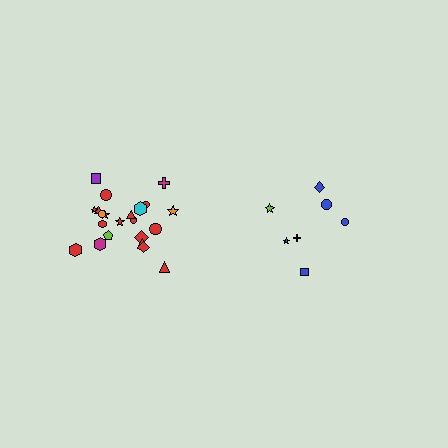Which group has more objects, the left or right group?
The left group.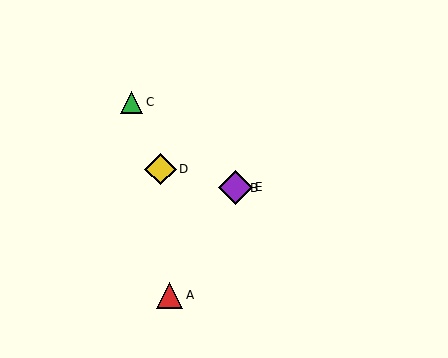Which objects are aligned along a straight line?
Objects B, C, E are aligned along a straight line.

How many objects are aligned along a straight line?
3 objects (B, C, E) are aligned along a straight line.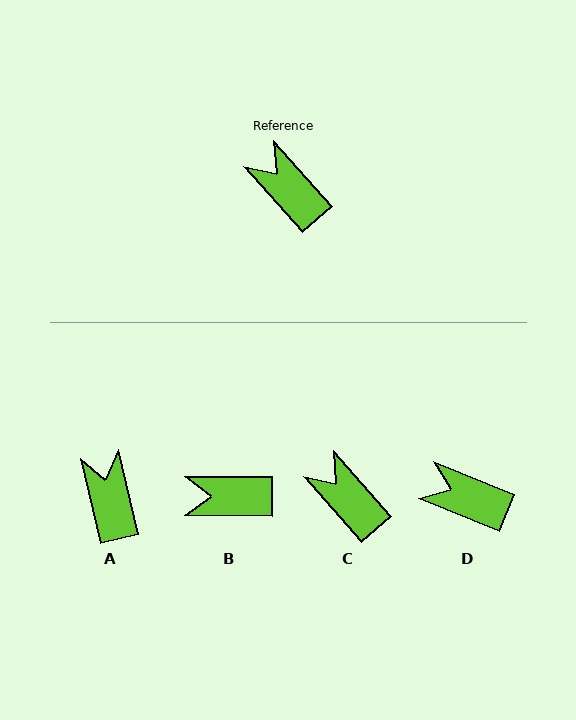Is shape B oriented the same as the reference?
No, it is off by about 48 degrees.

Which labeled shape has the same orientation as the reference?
C.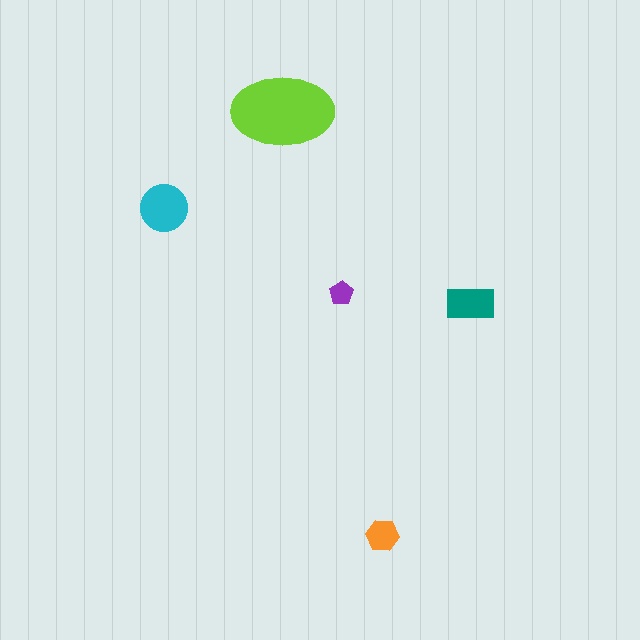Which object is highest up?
The lime ellipse is topmost.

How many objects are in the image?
There are 5 objects in the image.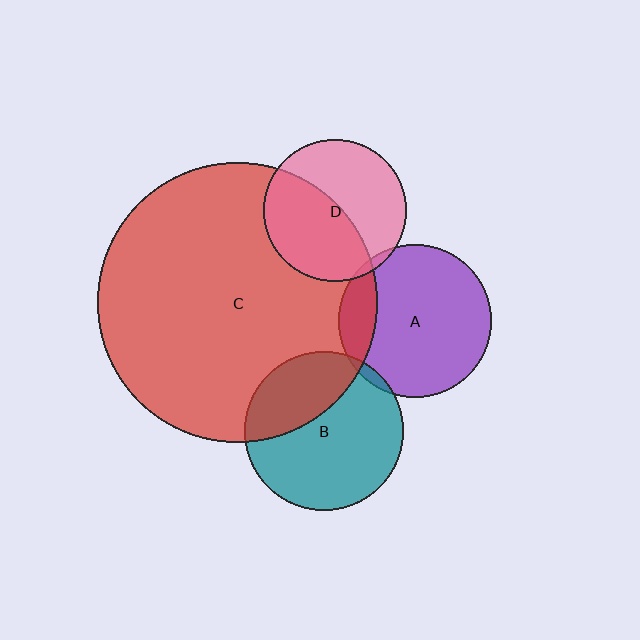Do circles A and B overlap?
Yes.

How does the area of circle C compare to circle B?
Approximately 3.1 times.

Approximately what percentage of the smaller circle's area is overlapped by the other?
Approximately 5%.